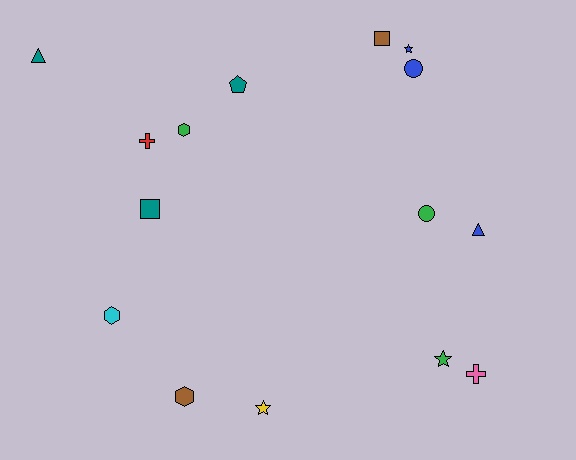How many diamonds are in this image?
There are no diamonds.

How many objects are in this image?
There are 15 objects.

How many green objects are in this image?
There are 3 green objects.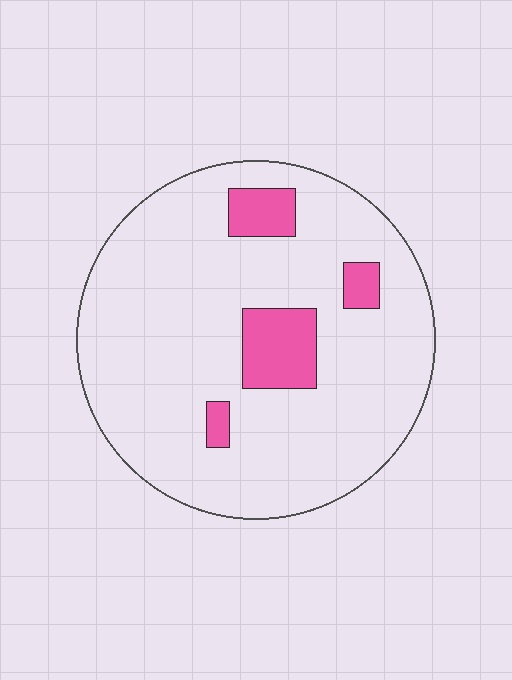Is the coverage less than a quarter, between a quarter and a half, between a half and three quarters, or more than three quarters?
Less than a quarter.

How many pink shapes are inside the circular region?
4.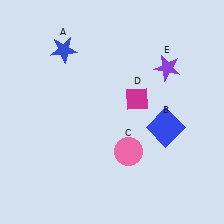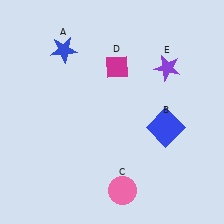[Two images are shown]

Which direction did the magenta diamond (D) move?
The magenta diamond (D) moved up.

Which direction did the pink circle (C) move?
The pink circle (C) moved down.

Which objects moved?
The objects that moved are: the pink circle (C), the magenta diamond (D).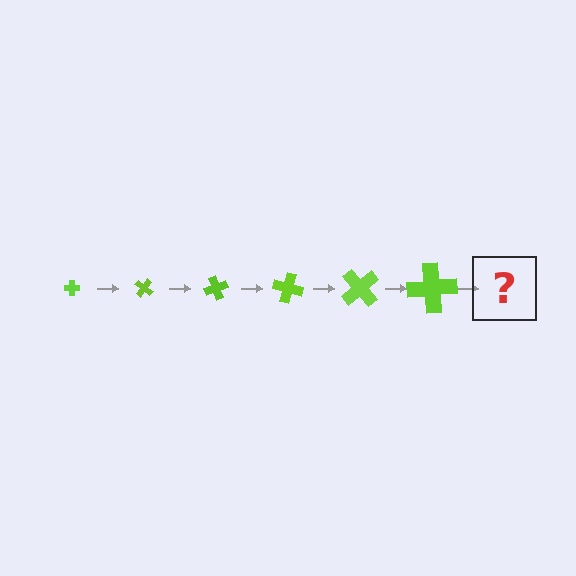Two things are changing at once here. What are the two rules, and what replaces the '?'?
The two rules are that the cross grows larger each step and it rotates 35 degrees each step. The '?' should be a cross, larger than the previous one and rotated 210 degrees from the start.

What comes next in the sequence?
The next element should be a cross, larger than the previous one and rotated 210 degrees from the start.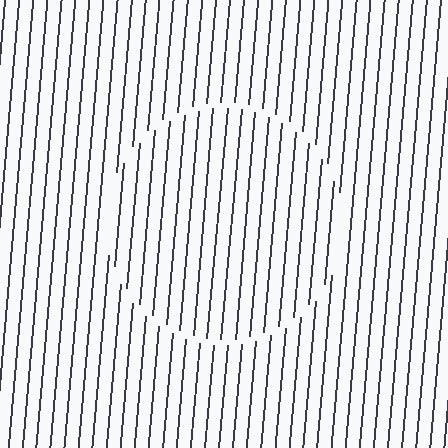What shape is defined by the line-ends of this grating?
An illusory circle. The interior of the shape contains the same grating, shifted by half a period — the contour is defined by the phase discontinuity where line-ends from the inner and outer gratings abut.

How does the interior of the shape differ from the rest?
The interior of the shape contains the same grating, shifted by half a period — the contour is defined by the phase discontinuity where line-ends from the inner and outer gratings abut.